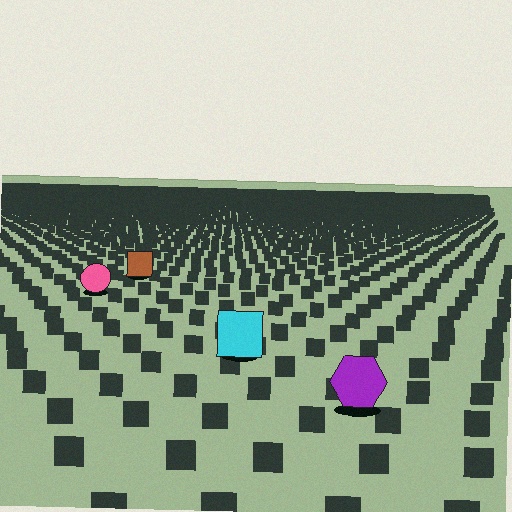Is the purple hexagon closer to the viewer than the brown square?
Yes. The purple hexagon is closer — you can tell from the texture gradient: the ground texture is coarser near it.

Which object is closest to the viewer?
The purple hexagon is closest. The texture marks near it are larger and more spread out.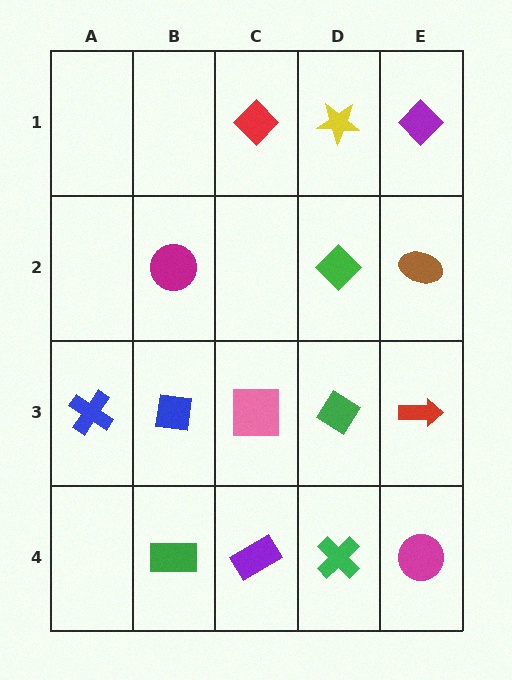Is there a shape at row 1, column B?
No, that cell is empty.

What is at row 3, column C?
A pink square.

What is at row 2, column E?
A brown ellipse.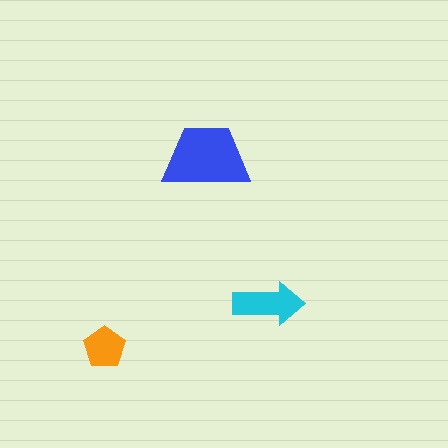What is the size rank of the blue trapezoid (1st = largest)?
1st.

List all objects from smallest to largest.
The orange pentagon, the cyan arrow, the blue trapezoid.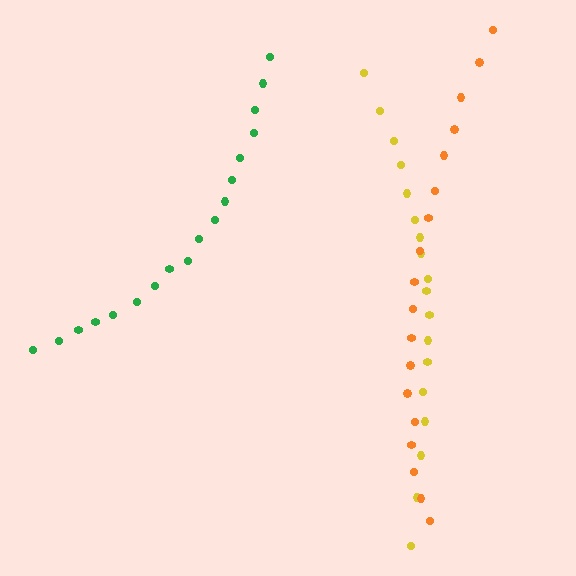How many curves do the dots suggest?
There are 3 distinct paths.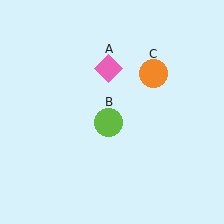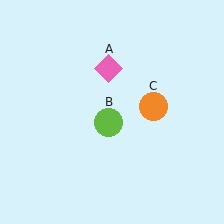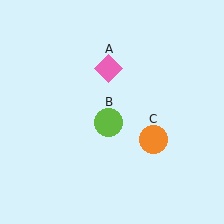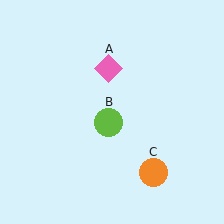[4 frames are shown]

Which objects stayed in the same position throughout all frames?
Pink diamond (object A) and lime circle (object B) remained stationary.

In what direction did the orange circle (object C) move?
The orange circle (object C) moved down.